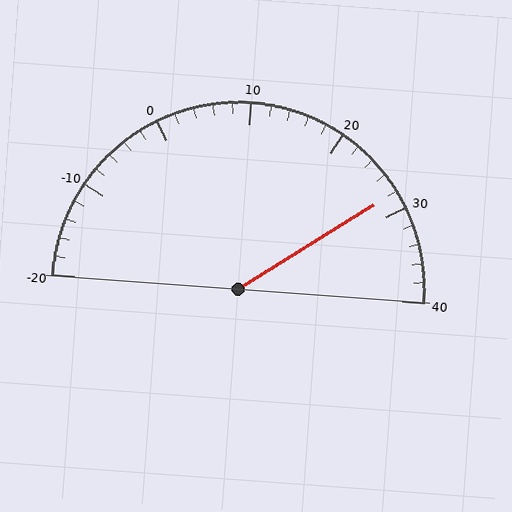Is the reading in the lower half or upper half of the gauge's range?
The reading is in the upper half of the range (-20 to 40).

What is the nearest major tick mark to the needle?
The nearest major tick mark is 30.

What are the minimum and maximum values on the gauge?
The gauge ranges from -20 to 40.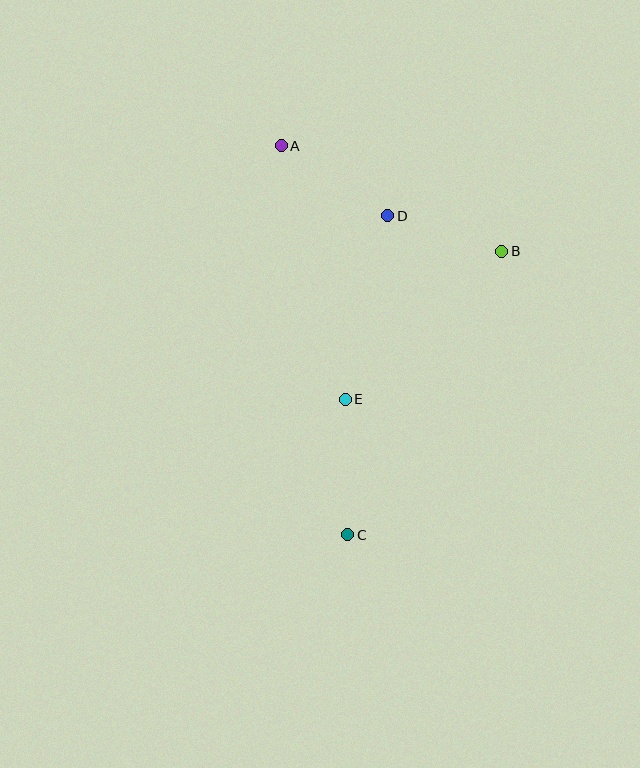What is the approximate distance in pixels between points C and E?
The distance between C and E is approximately 136 pixels.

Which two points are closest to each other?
Points B and D are closest to each other.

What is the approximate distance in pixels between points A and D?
The distance between A and D is approximately 127 pixels.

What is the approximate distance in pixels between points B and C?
The distance between B and C is approximately 323 pixels.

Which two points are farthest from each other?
Points A and C are farthest from each other.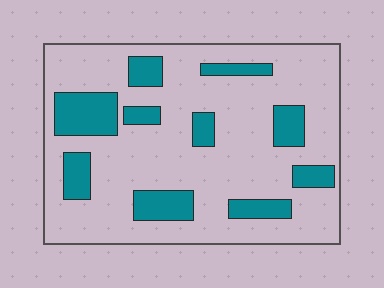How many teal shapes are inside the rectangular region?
10.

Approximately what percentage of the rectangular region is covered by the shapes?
Approximately 20%.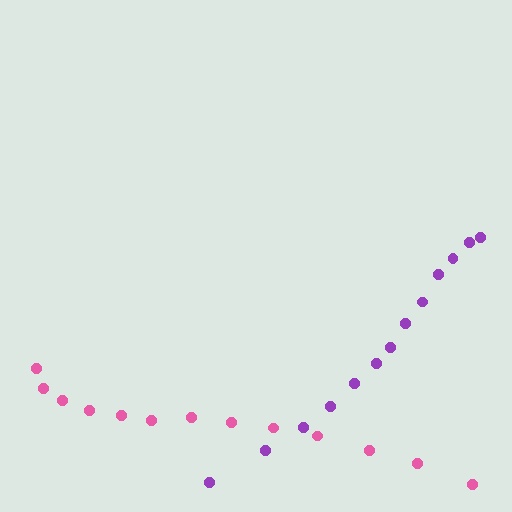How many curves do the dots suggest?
There are 2 distinct paths.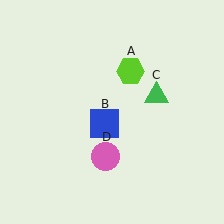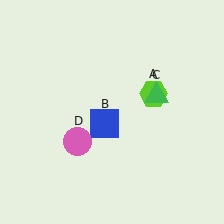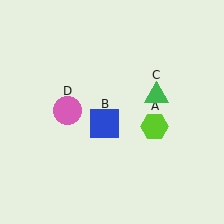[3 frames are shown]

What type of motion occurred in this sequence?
The lime hexagon (object A), pink circle (object D) rotated clockwise around the center of the scene.